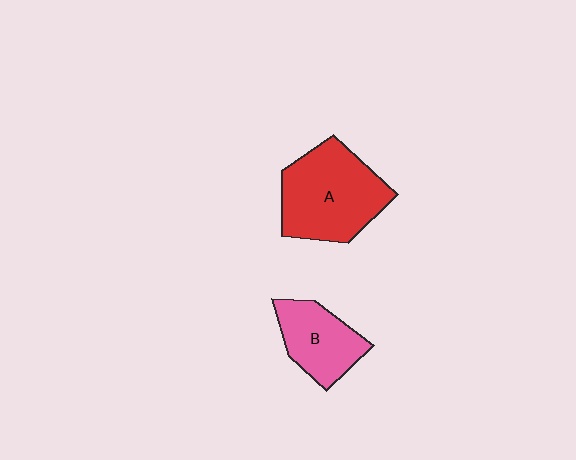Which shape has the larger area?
Shape A (red).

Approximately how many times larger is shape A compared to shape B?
Approximately 1.6 times.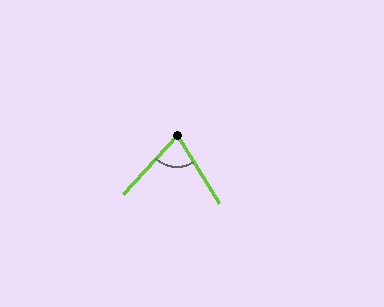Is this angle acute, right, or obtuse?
It is acute.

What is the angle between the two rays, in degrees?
Approximately 74 degrees.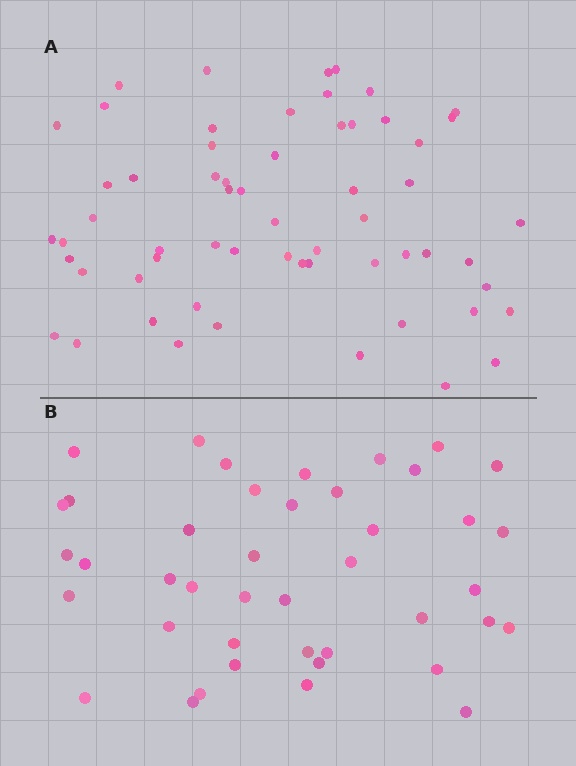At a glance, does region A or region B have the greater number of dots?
Region A (the top region) has more dots.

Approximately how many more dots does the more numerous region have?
Region A has approximately 20 more dots than region B.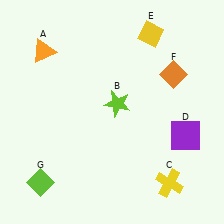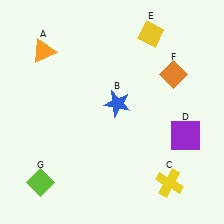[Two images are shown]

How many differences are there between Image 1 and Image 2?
There is 1 difference between the two images.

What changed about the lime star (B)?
In Image 1, B is lime. In Image 2, it changed to blue.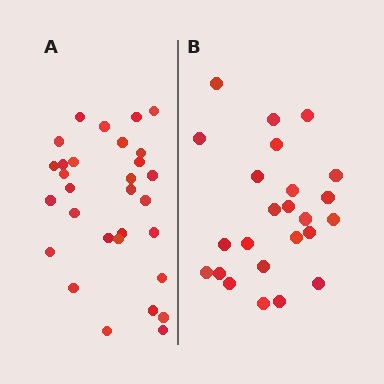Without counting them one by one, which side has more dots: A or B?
Region A (the left region) has more dots.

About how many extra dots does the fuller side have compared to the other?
Region A has about 6 more dots than region B.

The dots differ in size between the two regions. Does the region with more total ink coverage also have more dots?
No. Region B has more total ink coverage because its dots are larger, but region A actually contains more individual dots. Total area can be misleading — the number of items is what matters here.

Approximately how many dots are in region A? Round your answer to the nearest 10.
About 30 dots.